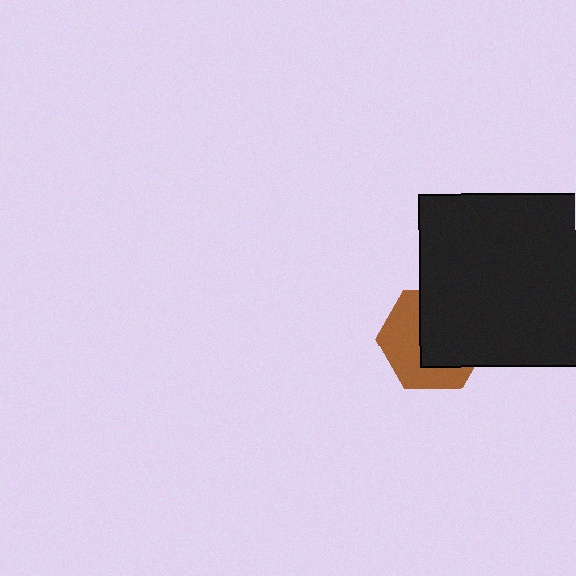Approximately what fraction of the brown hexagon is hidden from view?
Roughly 54% of the brown hexagon is hidden behind the black square.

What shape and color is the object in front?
The object in front is a black square.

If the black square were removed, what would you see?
You would see the complete brown hexagon.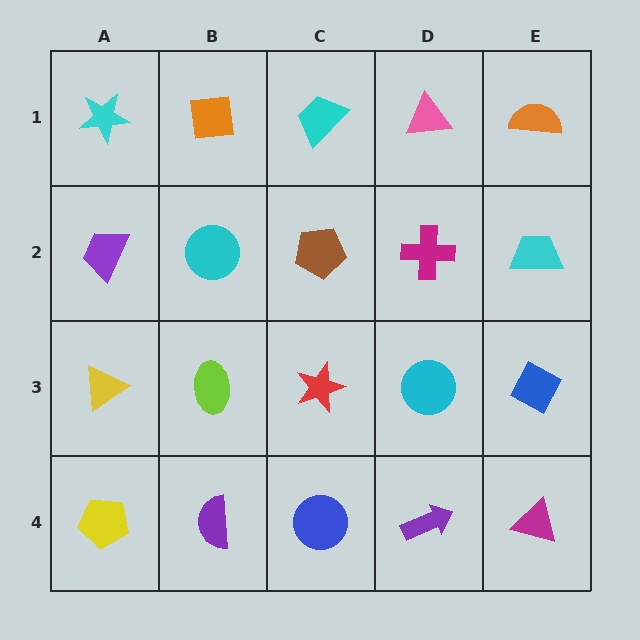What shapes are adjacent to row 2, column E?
An orange semicircle (row 1, column E), a blue diamond (row 3, column E), a magenta cross (row 2, column D).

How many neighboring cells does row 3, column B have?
4.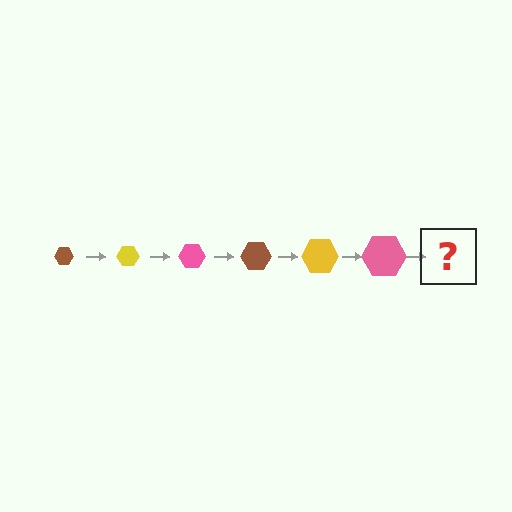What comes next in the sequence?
The next element should be a brown hexagon, larger than the previous one.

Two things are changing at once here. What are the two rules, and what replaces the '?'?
The two rules are that the hexagon grows larger each step and the color cycles through brown, yellow, and pink. The '?' should be a brown hexagon, larger than the previous one.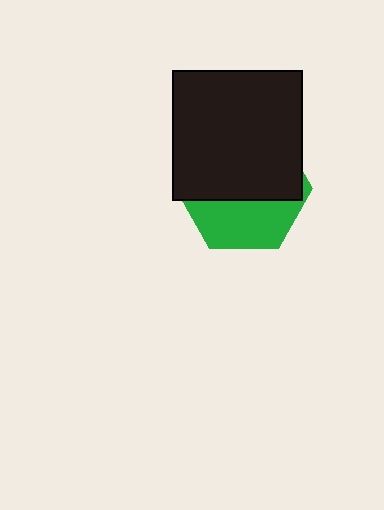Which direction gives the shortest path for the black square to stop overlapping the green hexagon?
Moving up gives the shortest separation.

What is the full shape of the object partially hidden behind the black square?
The partially hidden object is a green hexagon.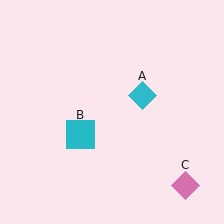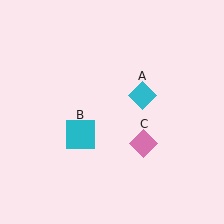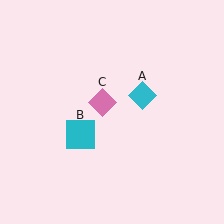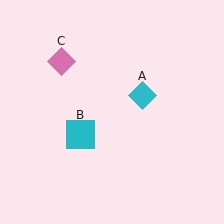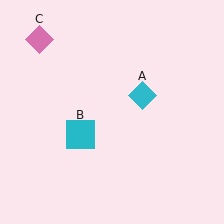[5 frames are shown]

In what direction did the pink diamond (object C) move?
The pink diamond (object C) moved up and to the left.